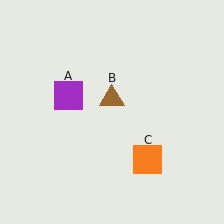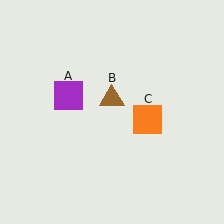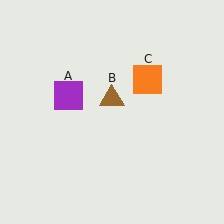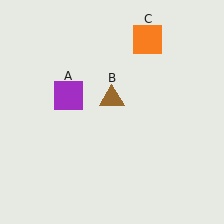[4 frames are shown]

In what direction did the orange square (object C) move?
The orange square (object C) moved up.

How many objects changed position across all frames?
1 object changed position: orange square (object C).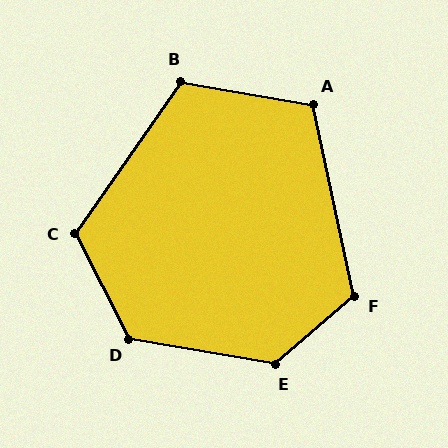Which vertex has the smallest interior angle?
A, at approximately 112 degrees.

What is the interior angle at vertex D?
Approximately 127 degrees (obtuse).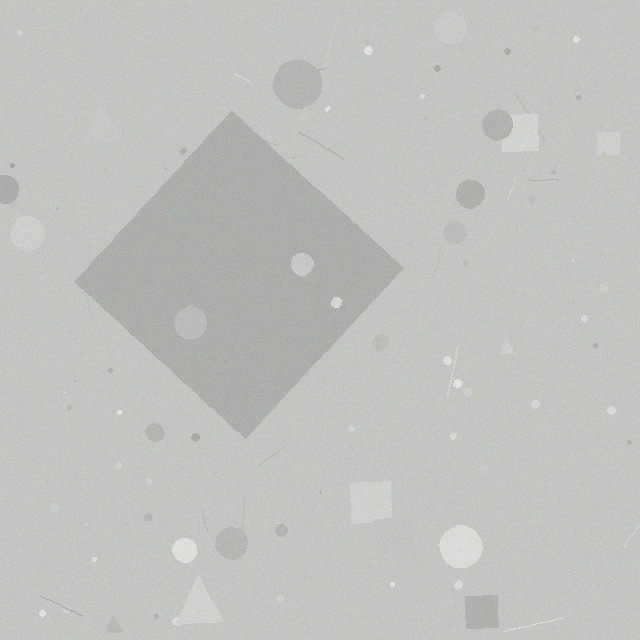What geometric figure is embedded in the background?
A diamond is embedded in the background.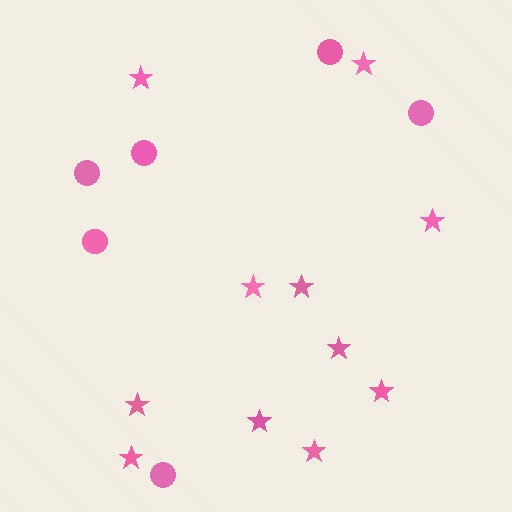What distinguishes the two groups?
There are 2 groups: one group of stars (11) and one group of circles (6).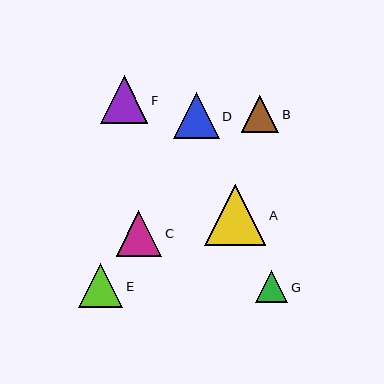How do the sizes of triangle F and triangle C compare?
Triangle F and triangle C are approximately the same size.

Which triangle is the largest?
Triangle A is the largest with a size of approximately 61 pixels.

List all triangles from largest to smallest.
From largest to smallest: A, F, C, D, E, B, G.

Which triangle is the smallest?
Triangle G is the smallest with a size of approximately 32 pixels.